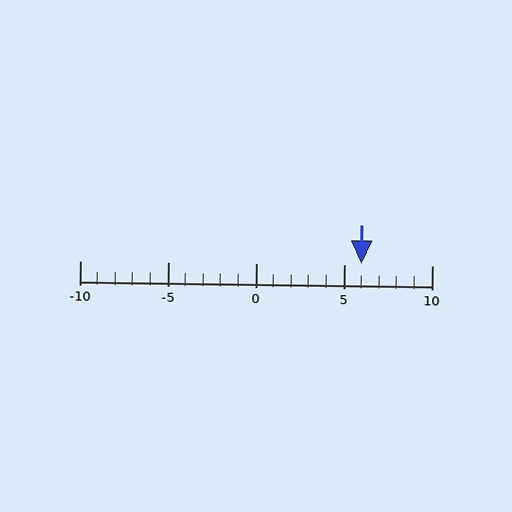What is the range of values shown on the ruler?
The ruler shows values from -10 to 10.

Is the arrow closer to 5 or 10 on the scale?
The arrow is closer to 5.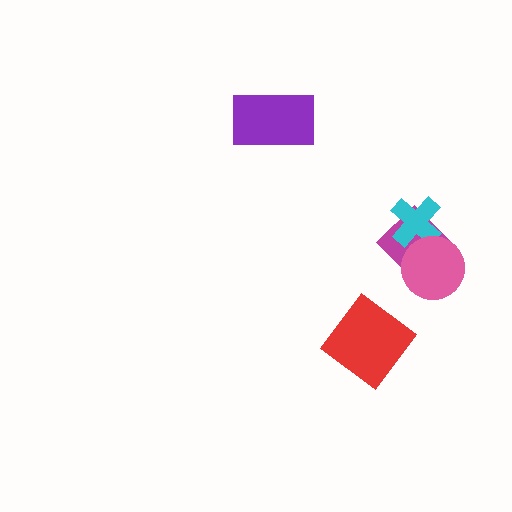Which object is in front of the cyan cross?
The pink circle is in front of the cyan cross.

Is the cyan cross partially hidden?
Yes, it is partially covered by another shape.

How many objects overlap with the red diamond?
0 objects overlap with the red diamond.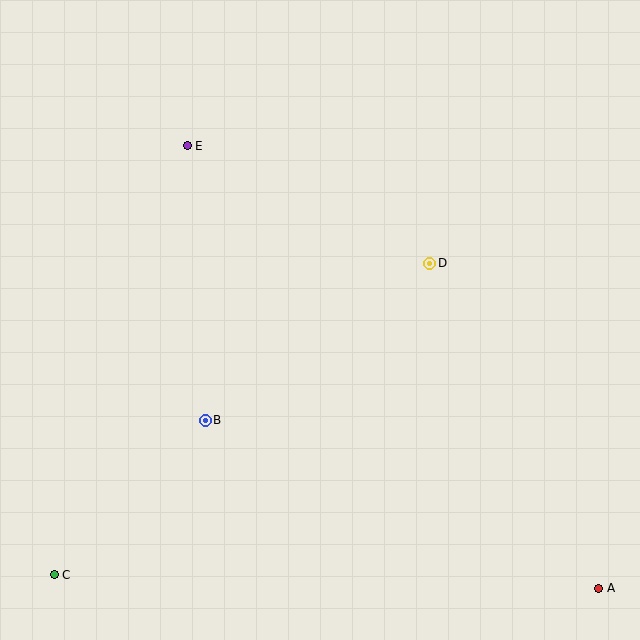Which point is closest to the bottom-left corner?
Point C is closest to the bottom-left corner.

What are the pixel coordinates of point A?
Point A is at (599, 588).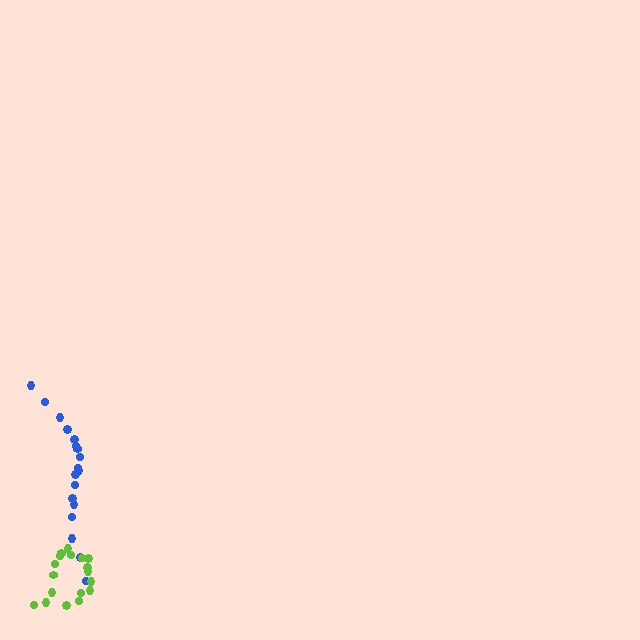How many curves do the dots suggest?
There are 2 distinct paths.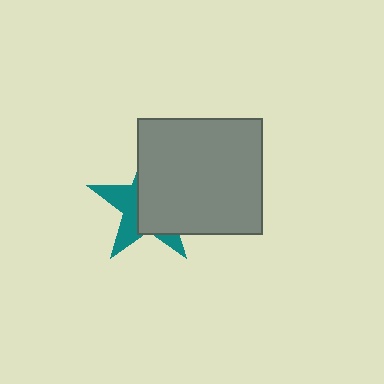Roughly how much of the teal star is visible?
A small part of it is visible (roughly 39%).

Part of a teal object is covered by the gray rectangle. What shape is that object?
It is a star.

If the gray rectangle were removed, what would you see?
You would see the complete teal star.